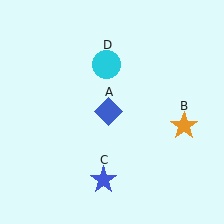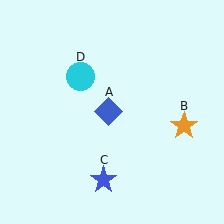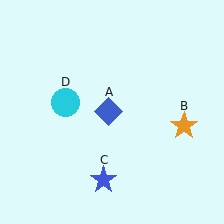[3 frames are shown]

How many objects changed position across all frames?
1 object changed position: cyan circle (object D).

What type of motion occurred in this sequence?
The cyan circle (object D) rotated counterclockwise around the center of the scene.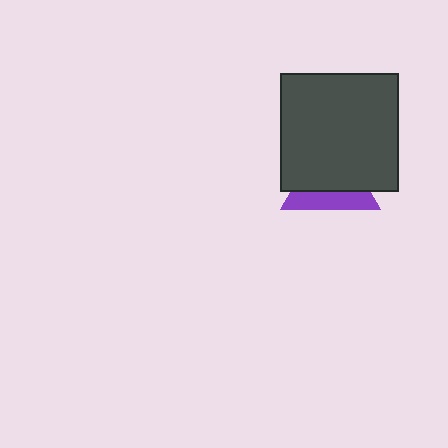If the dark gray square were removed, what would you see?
You would see the complete purple triangle.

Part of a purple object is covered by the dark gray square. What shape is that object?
It is a triangle.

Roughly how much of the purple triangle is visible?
A small part of it is visible (roughly 37%).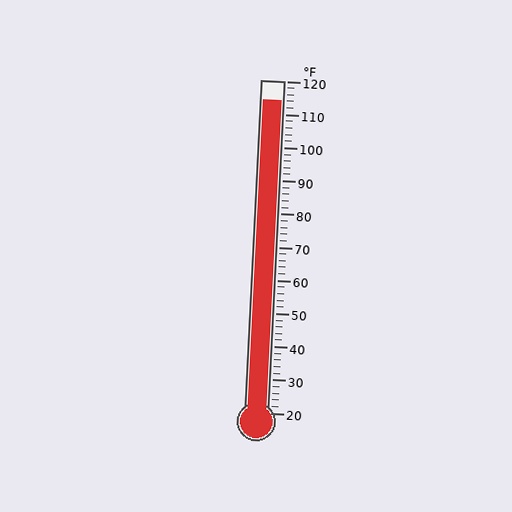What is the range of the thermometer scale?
The thermometer scale ranges from 20°F to 120°F.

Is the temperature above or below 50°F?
The temperature is above 50°F.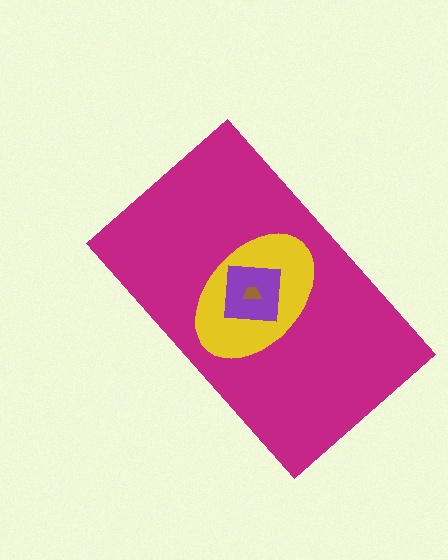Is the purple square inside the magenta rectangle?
Yes.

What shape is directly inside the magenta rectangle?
The yellow ellipse.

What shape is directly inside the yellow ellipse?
The purple square.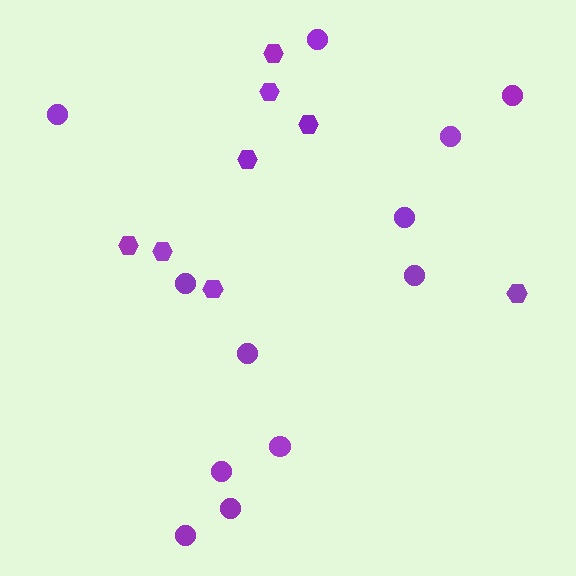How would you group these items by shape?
There are 2 groups: one group of circles (12) and one group of hexagons (8).